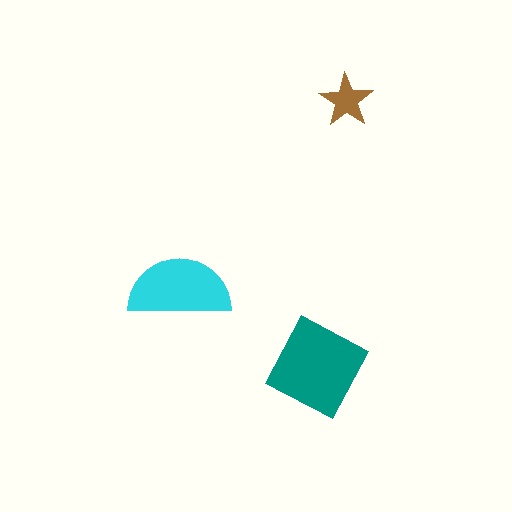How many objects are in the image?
There are 3 objects in the image.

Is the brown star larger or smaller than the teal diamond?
Smaller.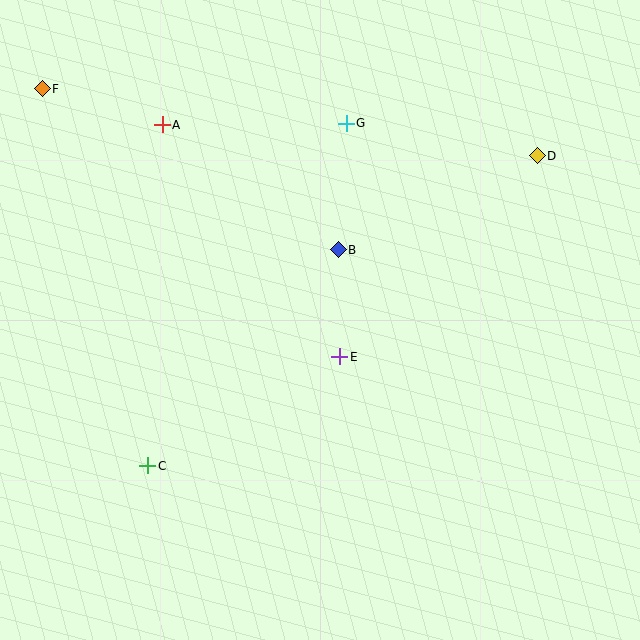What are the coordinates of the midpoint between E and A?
The midpoint between E and A is at (251, 241).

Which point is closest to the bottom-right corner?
Point E is closest to the bottom-right corner.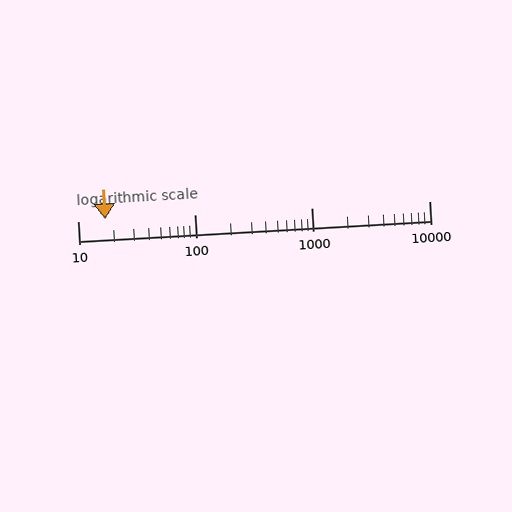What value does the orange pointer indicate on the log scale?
The pointer indicates approximately 17.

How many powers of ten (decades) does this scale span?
The scale spans 3 decades, from 10 to 10000.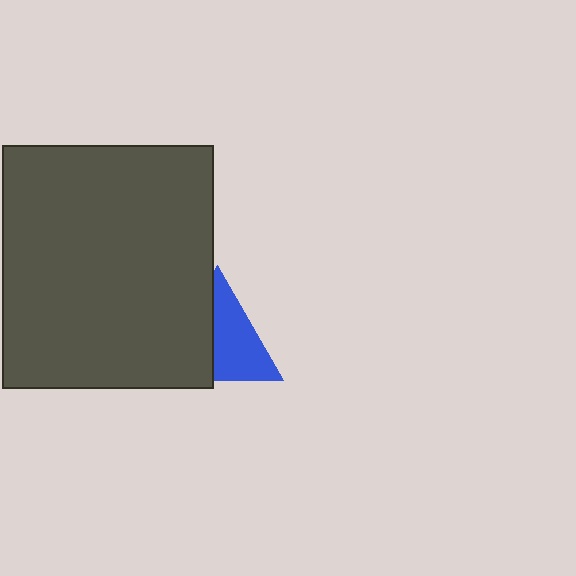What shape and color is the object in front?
The object in front is a dark gray rectangle.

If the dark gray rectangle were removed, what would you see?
You would see the complete blue triangle.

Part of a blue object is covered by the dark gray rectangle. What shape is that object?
It is a triangle.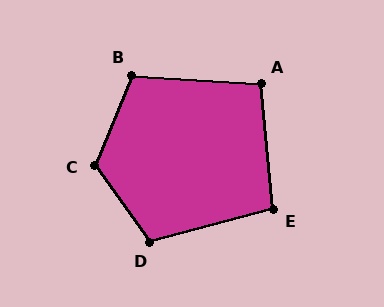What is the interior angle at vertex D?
Approximately 111 degrees (obtuse).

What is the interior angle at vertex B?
Approximately 109 degrees (obtuse).